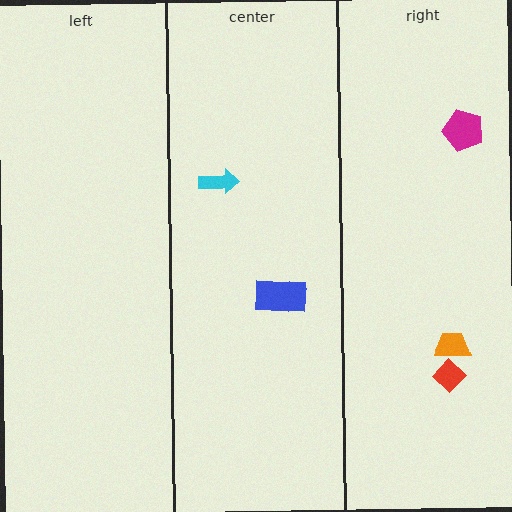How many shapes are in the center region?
2.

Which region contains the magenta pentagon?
The right region.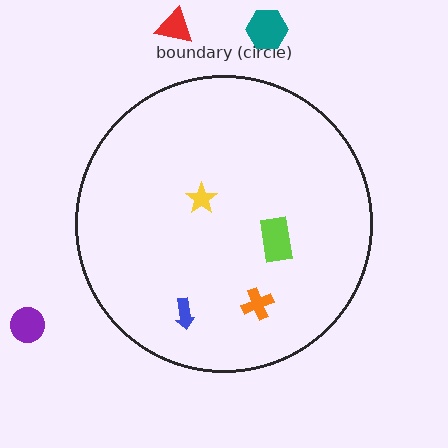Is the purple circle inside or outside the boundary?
Outside.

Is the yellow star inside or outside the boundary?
Inside.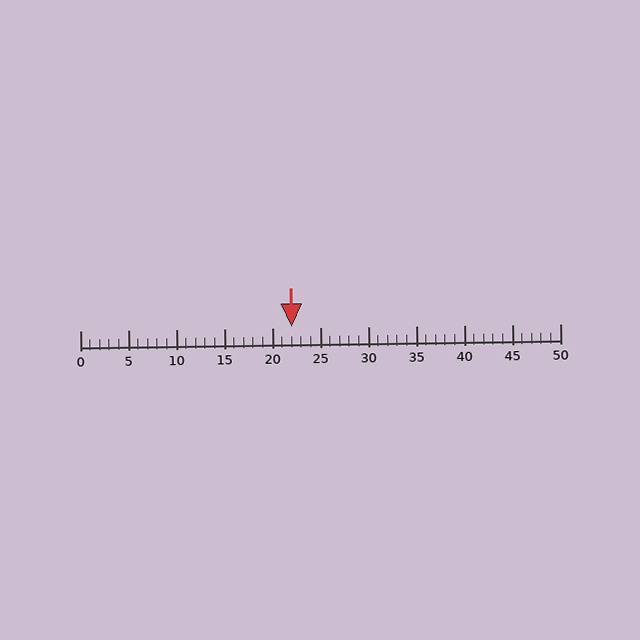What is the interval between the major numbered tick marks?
The major tick marks are spaced 5 units apart.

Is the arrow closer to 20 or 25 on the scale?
The arrow is closer to 20.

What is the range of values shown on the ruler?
The ruler shows values from 0 to 50.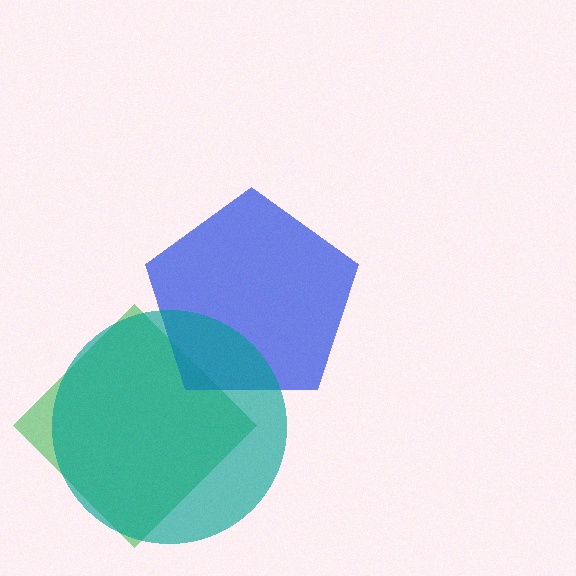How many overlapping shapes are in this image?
There are 3 overlapping shapes in the image.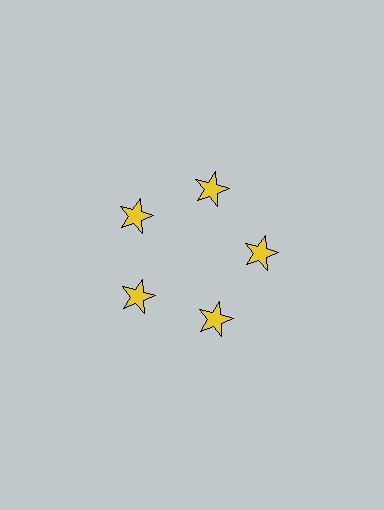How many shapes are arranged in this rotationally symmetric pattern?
There are 5 shapes, arranged in 5 groups of 1.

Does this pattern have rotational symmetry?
Yes, this pattern has 5-fold rotational symmetry. It looks the same after rotating 72 degrees around the center.